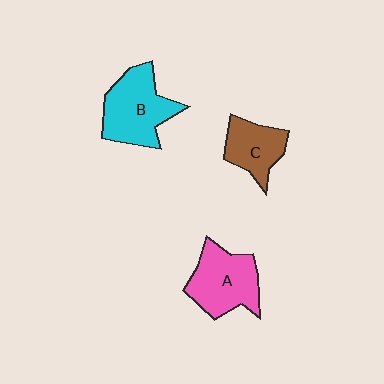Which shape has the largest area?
Shape B (cyan).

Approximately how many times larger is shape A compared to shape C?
Approximately 1.4 times.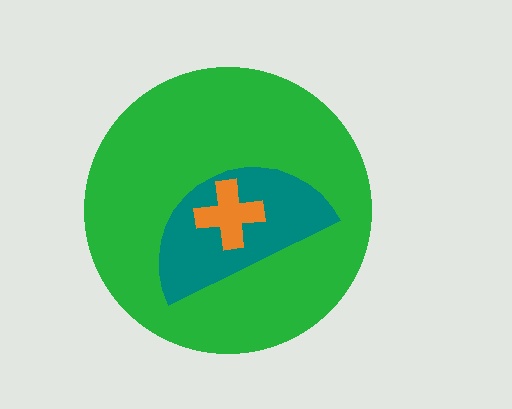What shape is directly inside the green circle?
The teal semicircle.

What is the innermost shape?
The orange cross.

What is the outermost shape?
The green circle.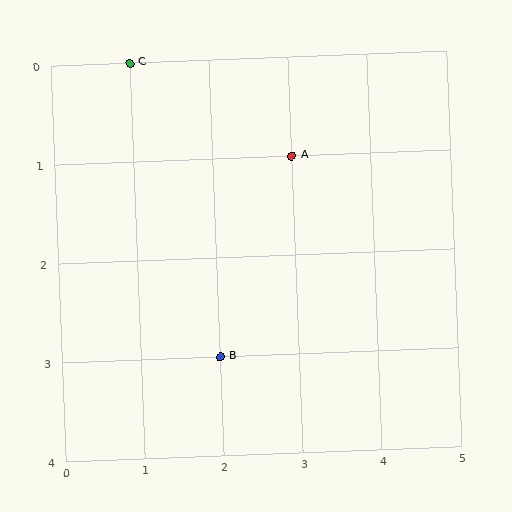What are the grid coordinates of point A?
Point A is at grid coordinates (3, 1).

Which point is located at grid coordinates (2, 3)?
Point B is at (2, 3).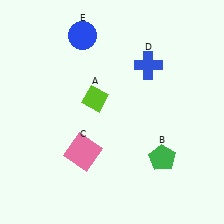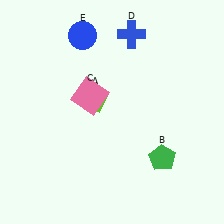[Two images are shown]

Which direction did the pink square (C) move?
The pink square (C) moved up.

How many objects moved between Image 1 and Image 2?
2 objects moved between the two images.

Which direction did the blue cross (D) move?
The blue cross (D) moved up.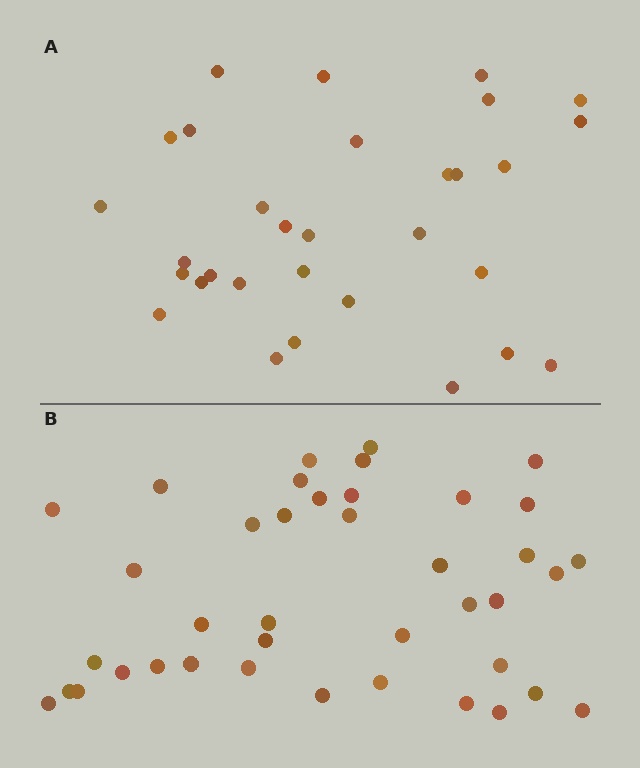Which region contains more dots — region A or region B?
Region B (the bottom region) has more dots.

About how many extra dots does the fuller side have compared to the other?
Region B has roughly 8 or so more dots than region A.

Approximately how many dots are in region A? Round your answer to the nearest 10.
About 30 dots. (The exact count is 31, which rounds to 30.)